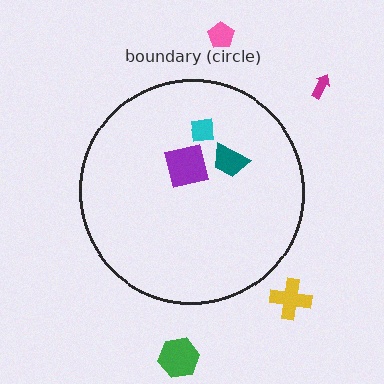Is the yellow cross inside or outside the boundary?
Outside.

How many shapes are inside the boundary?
3 inside, 4 outside.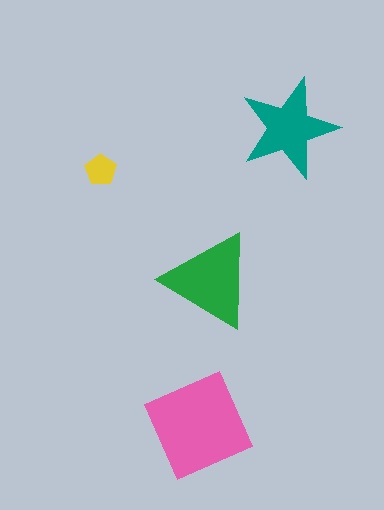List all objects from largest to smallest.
The pink diamond, the green triangle, the teal star, the yellow pentagon.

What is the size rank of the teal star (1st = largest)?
3rd.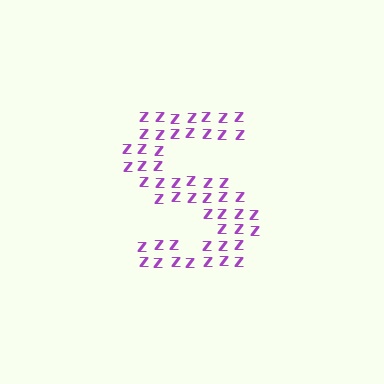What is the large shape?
The large shape is the letter S.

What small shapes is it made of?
It is made of small letter Z's.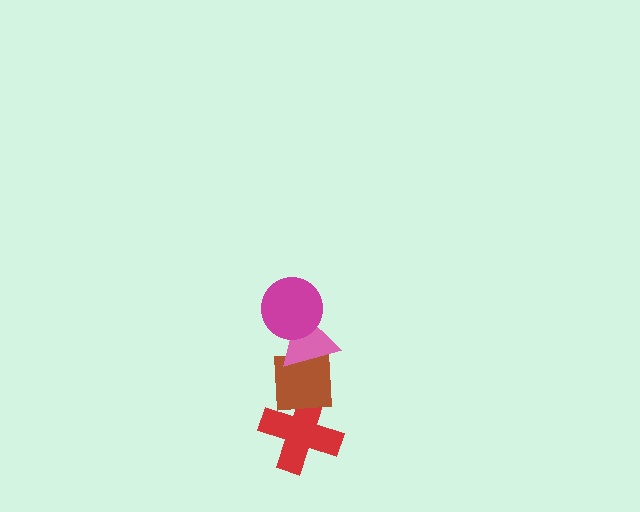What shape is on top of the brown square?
The pink triangle is on top of the brown square.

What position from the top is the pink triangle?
The pink triangle is 2nd from the top.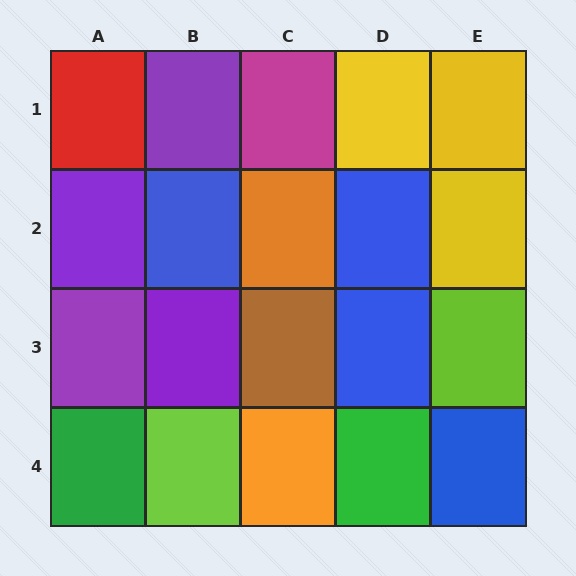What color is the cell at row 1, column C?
Magenta.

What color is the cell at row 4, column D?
Green.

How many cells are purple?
4 cells are purple.